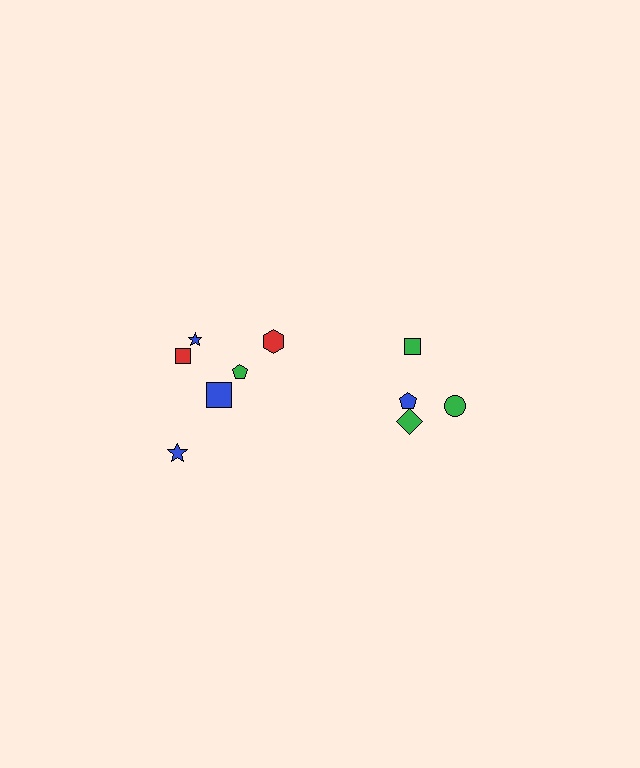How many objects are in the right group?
There are 4 objects.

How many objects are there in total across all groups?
There are 10 objects.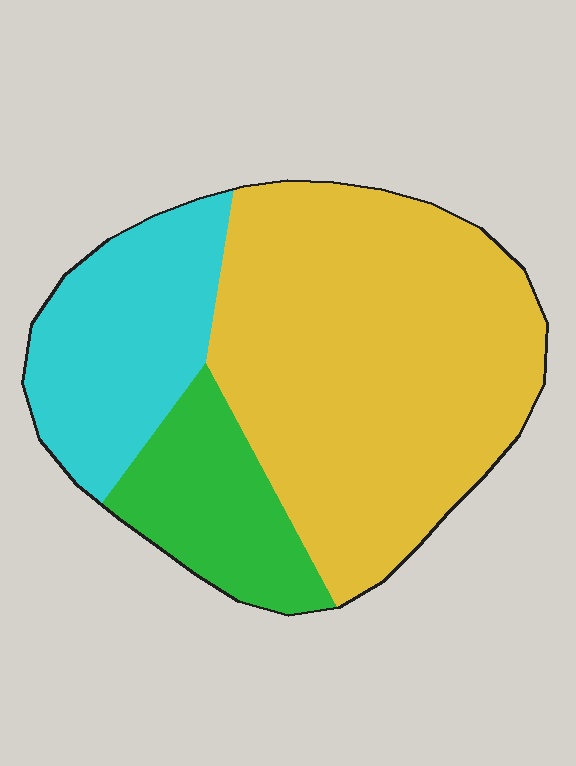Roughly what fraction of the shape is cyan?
Cyan takes up about one quarter (1/4) of the shape.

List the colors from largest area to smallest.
From largest to smallest: yellow, cyan, green.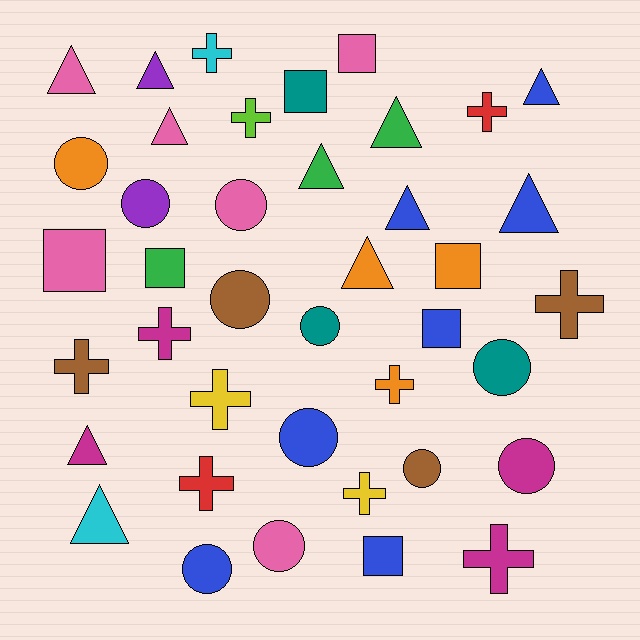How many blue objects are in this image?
There are 7 blue objects.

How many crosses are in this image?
There are 11 crosses.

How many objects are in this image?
There are 40 objects.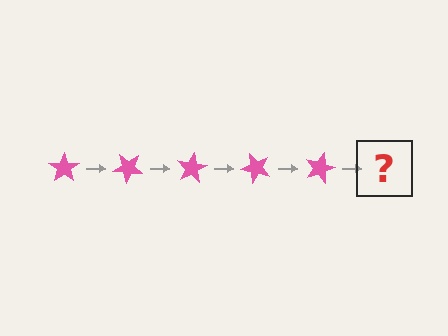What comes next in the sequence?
The next element should be a pink star rotated 200 degrees.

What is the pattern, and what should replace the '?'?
The pattern is that the star rotates 40 degrees each step. The '?' should be a pink star rotated 200 degrees.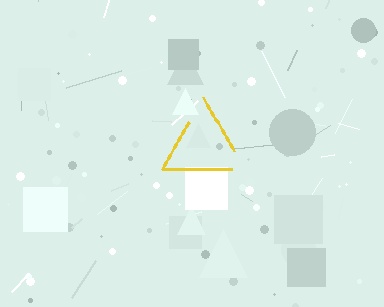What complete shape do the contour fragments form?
The contour fragments form a triangle.